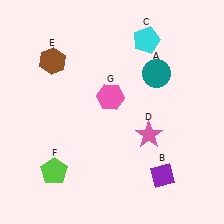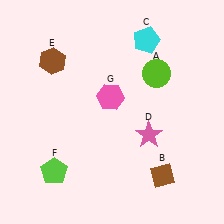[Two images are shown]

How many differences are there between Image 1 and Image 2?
There are 2 differences between the two images.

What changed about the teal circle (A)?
In Image 1, A is teal. In Image 2, it changed to lime.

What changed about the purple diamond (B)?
In Image 1, B is purple. In Image 2, it changed to brown.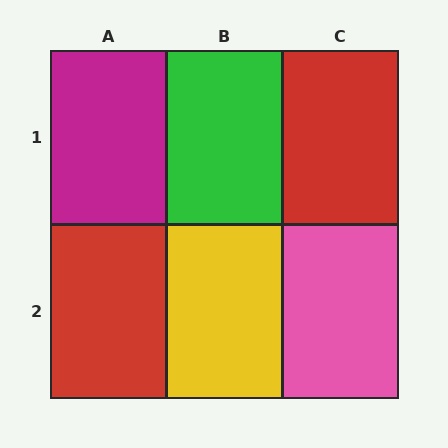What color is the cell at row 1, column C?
Red.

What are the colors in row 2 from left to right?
Red, yellow, pink.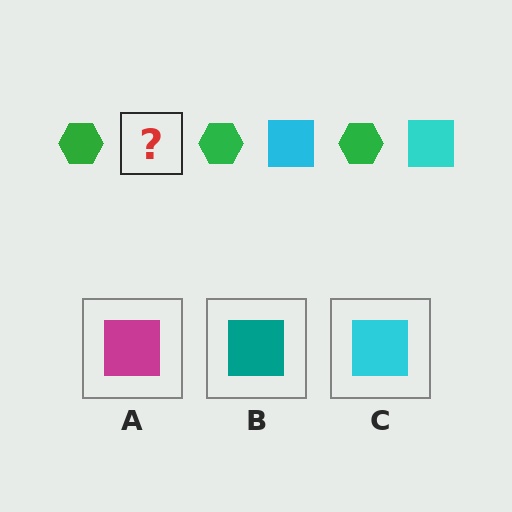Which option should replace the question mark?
Option C.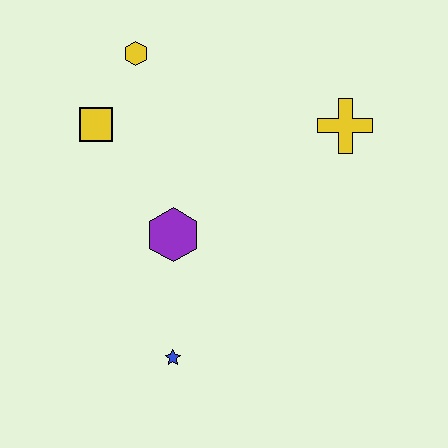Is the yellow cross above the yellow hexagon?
No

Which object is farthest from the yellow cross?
The blue star is farthest from the yellow cross.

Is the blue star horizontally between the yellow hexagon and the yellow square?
No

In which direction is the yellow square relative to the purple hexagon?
The yellow square is above the purple hexagon.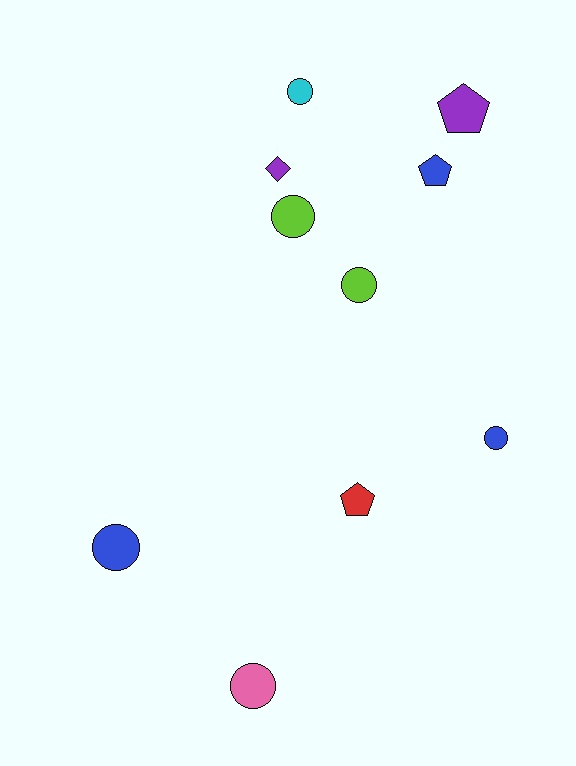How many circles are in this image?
There are 6 circles.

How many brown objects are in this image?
There are no brown objects.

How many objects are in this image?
There are 10 objects.